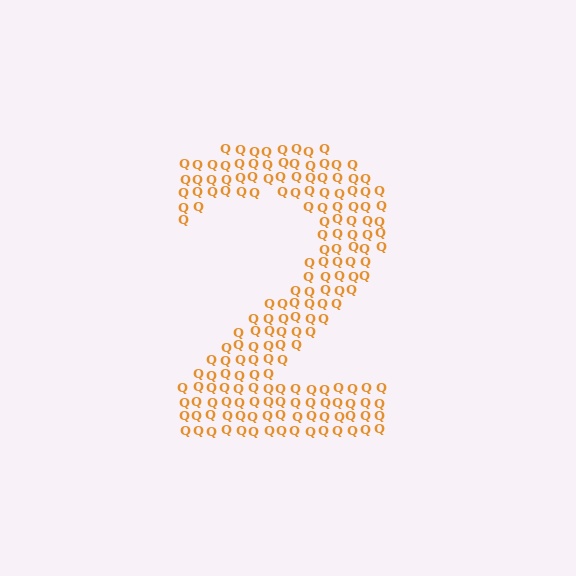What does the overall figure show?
The overall figure shows the digit 2.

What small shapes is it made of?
It is made of small letter Q's.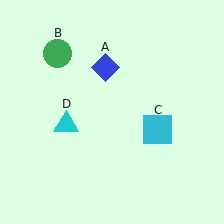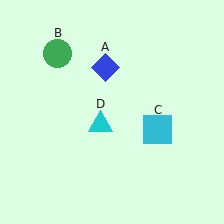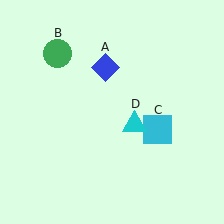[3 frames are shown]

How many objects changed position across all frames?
1 object changed position: cyan triangle (object D).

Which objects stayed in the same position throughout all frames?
Blue diamond (object A) and green circle (object B) and cyan square (object C) remained stationary.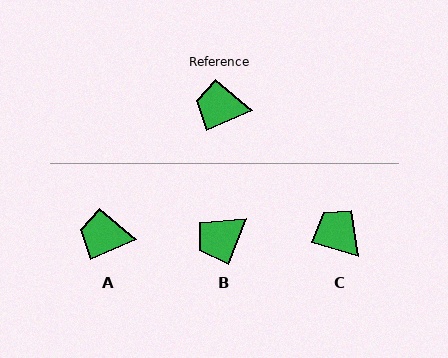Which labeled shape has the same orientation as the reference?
A.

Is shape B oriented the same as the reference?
No, it is off by about 45 degrees.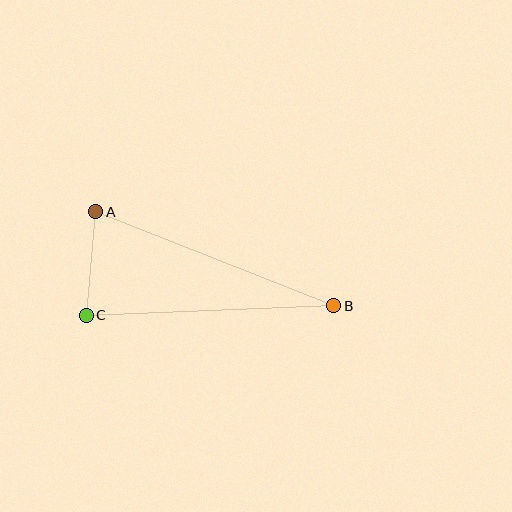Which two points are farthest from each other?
Points A and B are farthest from each other.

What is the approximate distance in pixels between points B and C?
The distance between B and C is approximately 248 pixels.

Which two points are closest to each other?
Points A and C are closest to each other.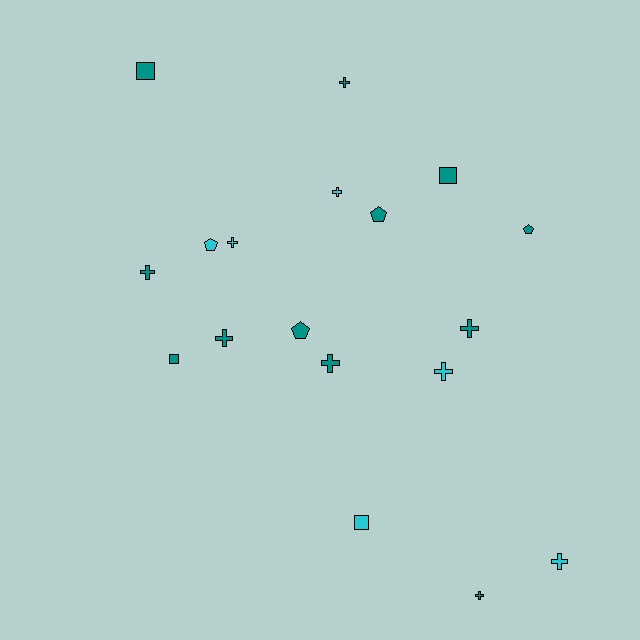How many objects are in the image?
There are 18 objects.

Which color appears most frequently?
Teal, with 12 objects.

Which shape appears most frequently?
Cross, with 10 objects.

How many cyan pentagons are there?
There is 1 cyan pentagon.